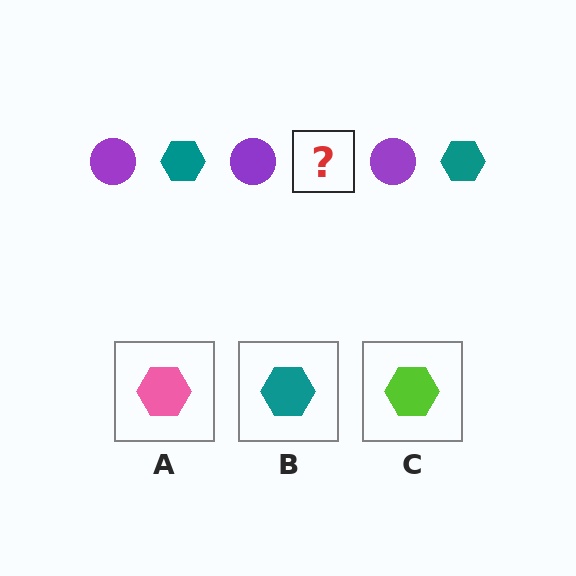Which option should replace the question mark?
Option B.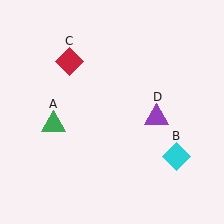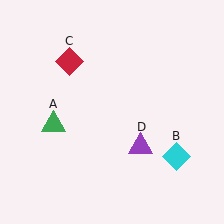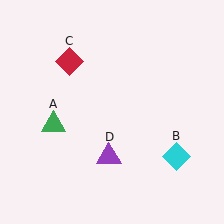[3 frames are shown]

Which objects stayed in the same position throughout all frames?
Green triangle (object A) and cyan diamond (object B) and red diamond (object C) remained stationary.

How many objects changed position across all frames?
1 object changed position: purple triangle (object D).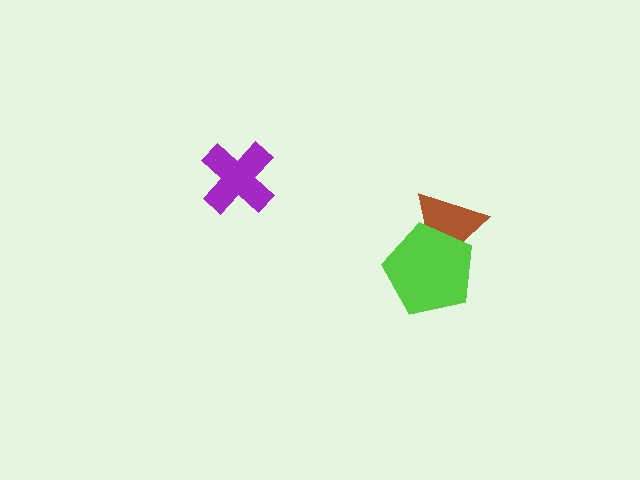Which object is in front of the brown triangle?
The lime pentagon is in front of the brown triangle.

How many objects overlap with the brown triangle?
1 object overlaps with the brown triangle.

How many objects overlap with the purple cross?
0 objects overlap with the purple cross.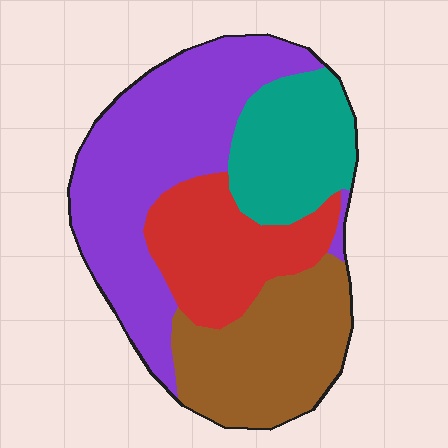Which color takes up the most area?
Purple, at roughly 40%.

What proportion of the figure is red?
Red takes up about one fifth (1/5) of the figure.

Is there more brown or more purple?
Purple.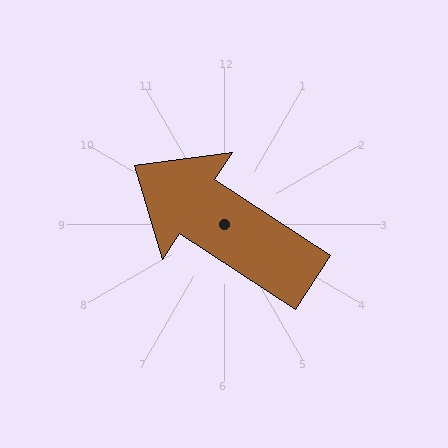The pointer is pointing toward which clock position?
Roughly 10 o'clock.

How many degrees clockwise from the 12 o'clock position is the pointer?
Approximately 303 degrees.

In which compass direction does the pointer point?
Northwest.